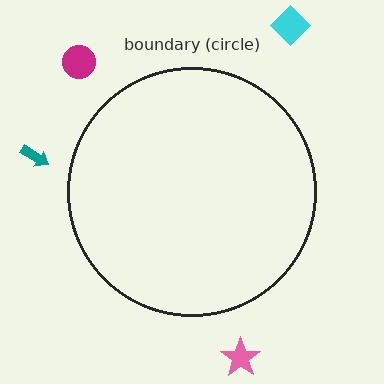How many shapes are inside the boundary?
0 inside, 4 outside.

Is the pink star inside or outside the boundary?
Outside.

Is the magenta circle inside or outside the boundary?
Outside.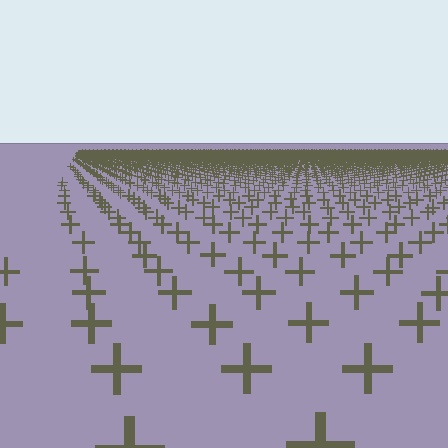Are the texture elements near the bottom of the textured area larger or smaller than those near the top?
Larger. Near the bottom, elements are closer to the viewer and appear at a bigger on-screen size.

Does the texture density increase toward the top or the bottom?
Density increases toward the top.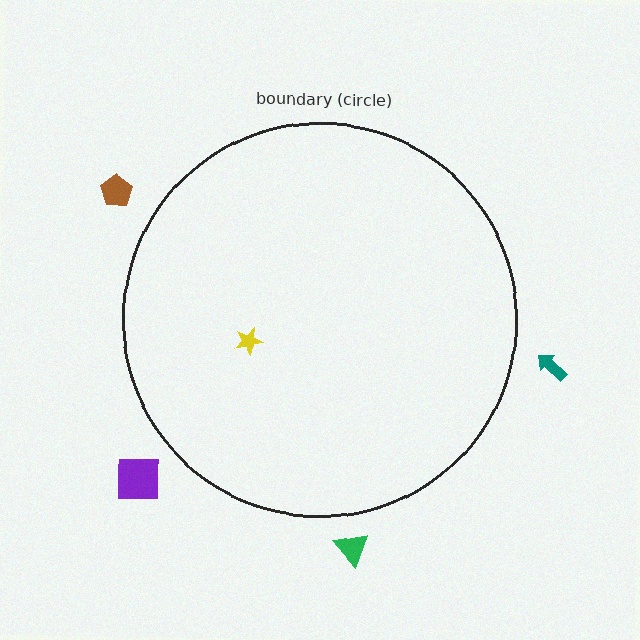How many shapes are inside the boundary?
1 inside, 4 outside.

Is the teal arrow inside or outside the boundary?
Outside.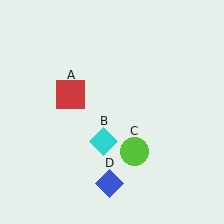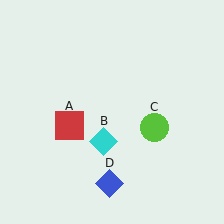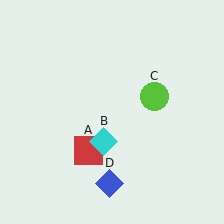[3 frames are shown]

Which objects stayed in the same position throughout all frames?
Cyan diamond (object B) and blue diamond (object D) remained stationary.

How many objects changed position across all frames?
2 objects changed position: red square (object A), lime circle (object C).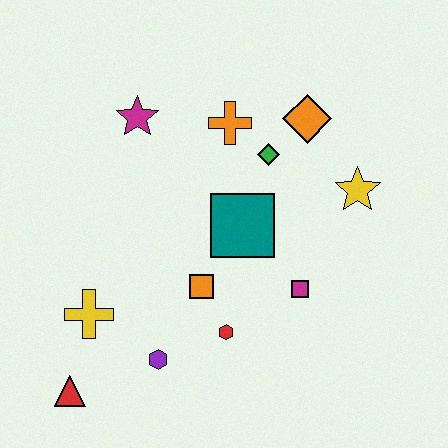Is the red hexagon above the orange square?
No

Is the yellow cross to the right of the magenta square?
No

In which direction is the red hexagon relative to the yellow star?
The red hexagon is below the yellow star.